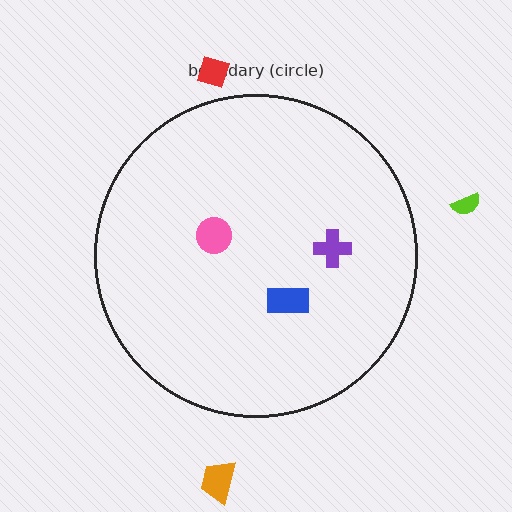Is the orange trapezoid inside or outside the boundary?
Outside.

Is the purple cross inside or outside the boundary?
Inside.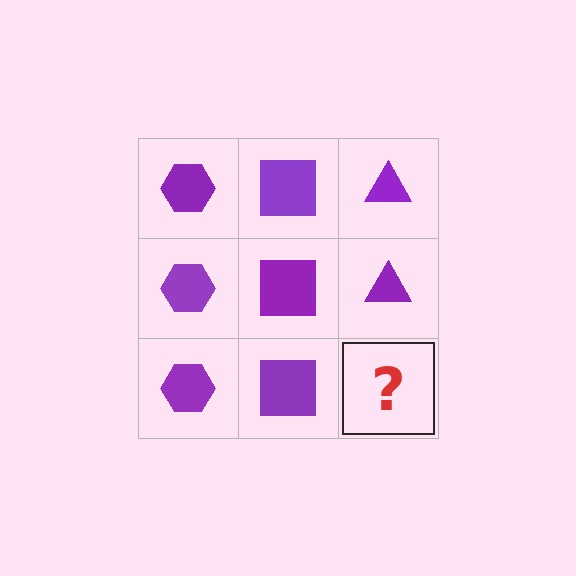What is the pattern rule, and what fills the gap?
The rule is that each column has a consistent shape. The gap should be filled with a purple triangle.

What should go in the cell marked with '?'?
The missing cell should contain a purple triangle.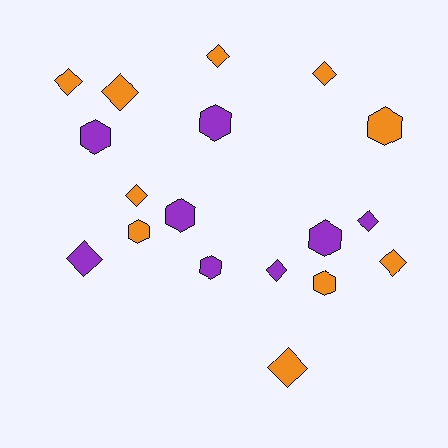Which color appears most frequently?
Orange, with 10 objects.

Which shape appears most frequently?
Diamond, with 10 objects.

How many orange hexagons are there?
There are 3 orange hexagons.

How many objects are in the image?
There are 18 objects.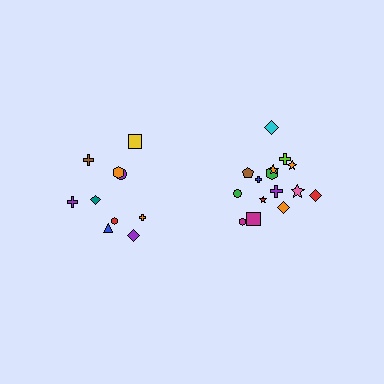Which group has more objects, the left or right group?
The right group.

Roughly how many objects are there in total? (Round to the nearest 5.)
Roughly 25 objects in total.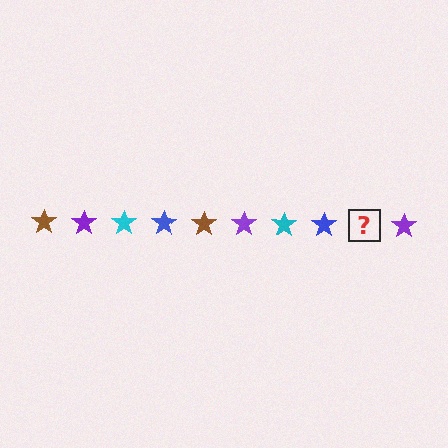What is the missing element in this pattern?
The missing element is a brown star.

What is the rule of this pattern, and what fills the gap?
The rule is that the pattern cycles through brown, purple, cyan, blue stars. The gap should be filled with a brown star.